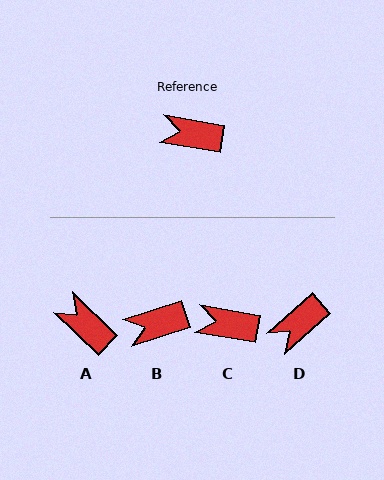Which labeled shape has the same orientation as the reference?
C.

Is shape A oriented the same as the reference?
No, it is off by about 34 degrees.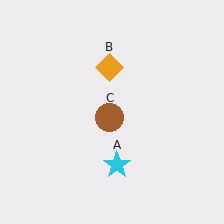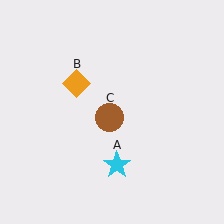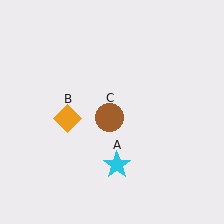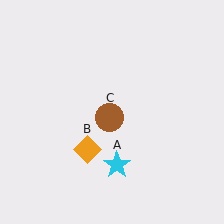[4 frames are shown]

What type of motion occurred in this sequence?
The orange diamond (object B) rotated counterclockwise around the center of the scene.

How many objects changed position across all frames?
1 object changed position: orange diamond (object B).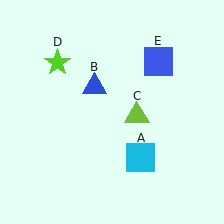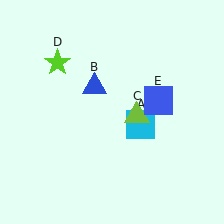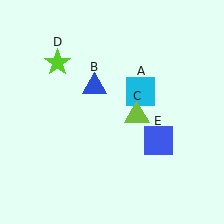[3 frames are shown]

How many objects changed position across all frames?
2 objects changed position: cyan square (object A), blue square (object E).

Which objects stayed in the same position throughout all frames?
Blue triangle (object B) and lime triangle (object C) and lime star (object D) remained stationary.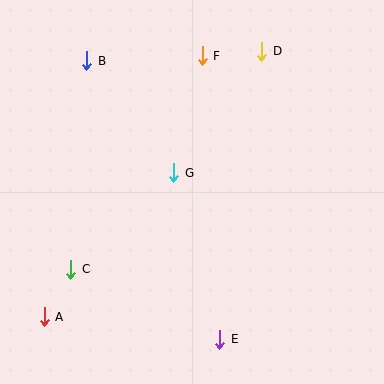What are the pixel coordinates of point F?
Point F is at (202, 56).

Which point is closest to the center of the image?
Point G at (174, 173) is closest to the center.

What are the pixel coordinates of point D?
Point D is at (262, 51).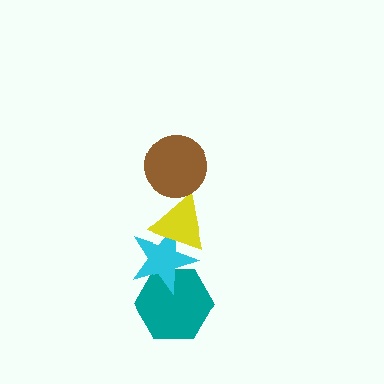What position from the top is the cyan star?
The cyan star is 3rd from the top.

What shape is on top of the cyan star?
The yellow triangle is on top of the cyan star.